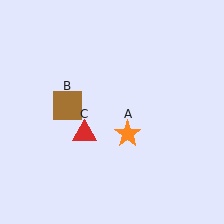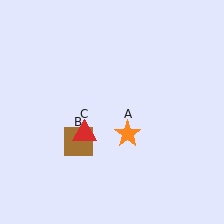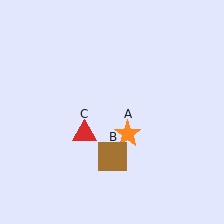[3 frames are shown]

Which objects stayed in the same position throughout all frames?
Orange star (object A) and red triangle (object C) remained stationary.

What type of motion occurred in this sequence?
The brown square (object B) rotated counterclockwise around the center of the scene.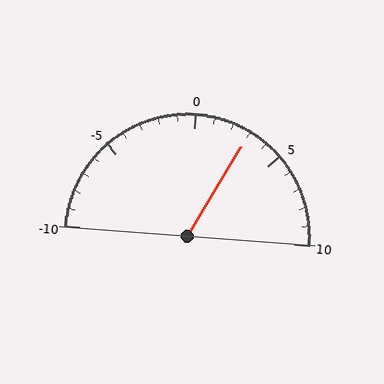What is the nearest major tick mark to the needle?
The nearest major tick mark is 5.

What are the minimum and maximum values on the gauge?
The gauge ranges from -10 to 10.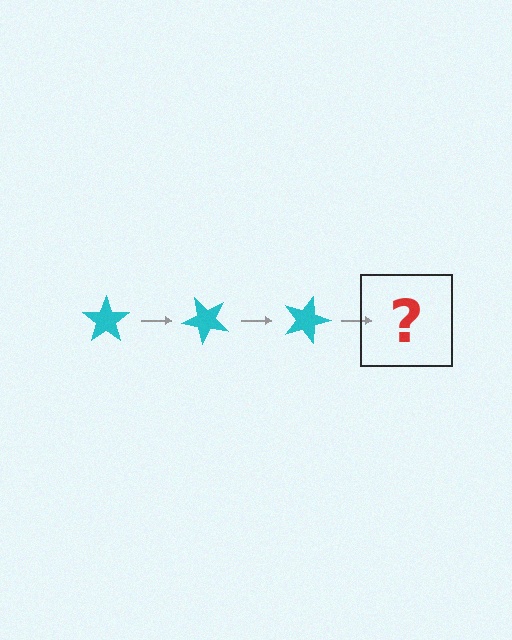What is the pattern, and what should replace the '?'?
The pattern is that the star rotates 45 degrees each step. The '?' should be a cyan star rotated 135 degrees.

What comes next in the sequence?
The next element should be a cyan star rotated 135 degrees.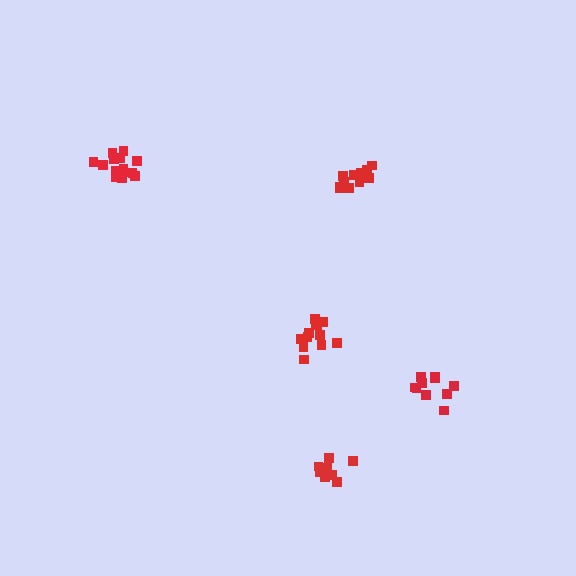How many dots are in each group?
Group 1: 10 dots, Group 2: 11 dots, Group 3: 9 dots, Group 4: 15 dots, Group 5: 12 dots (57 total).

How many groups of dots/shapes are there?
There are 5 groups.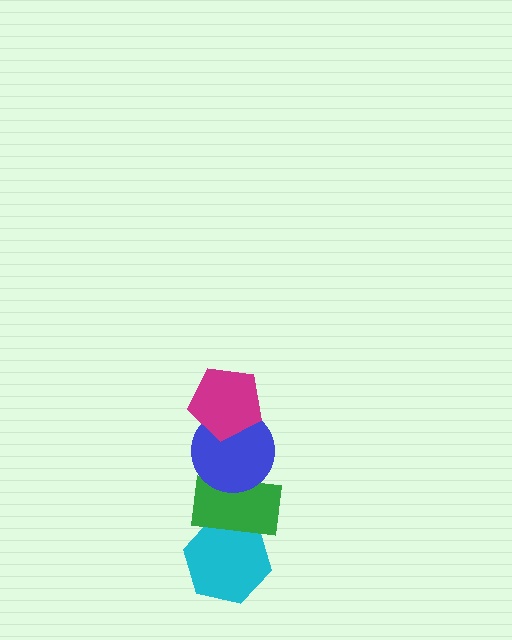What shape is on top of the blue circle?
The magenta pentagon is on top of the blue circle.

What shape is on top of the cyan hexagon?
The green rectangle is on top of the cyan hexagon.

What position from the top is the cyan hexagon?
The cyan hexagon is 4th from the top.